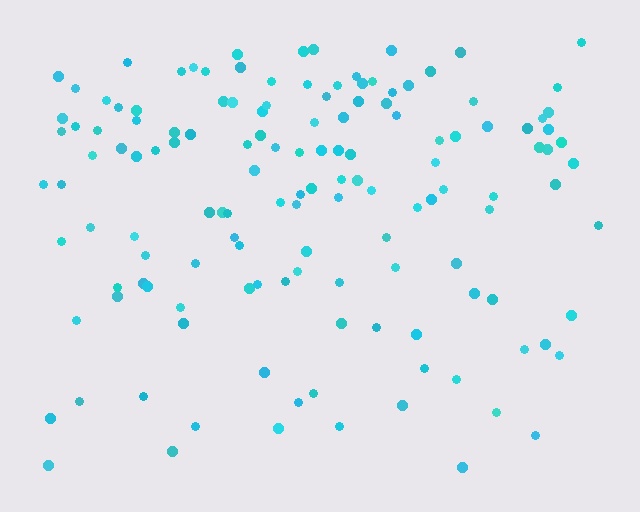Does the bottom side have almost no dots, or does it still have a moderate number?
Still a moderate number, just noticeably fewer than the top.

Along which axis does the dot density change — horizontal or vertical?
Vertical.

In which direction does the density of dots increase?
From bottom to top, with the top side densest.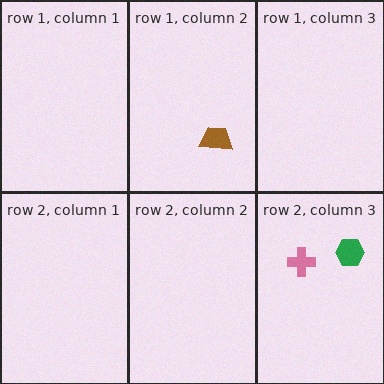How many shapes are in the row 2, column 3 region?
2.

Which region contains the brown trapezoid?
The row 1, column 2 region.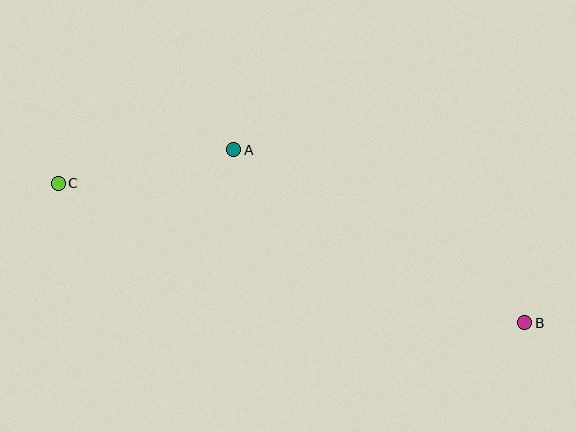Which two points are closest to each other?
Points A and C are closest to each other.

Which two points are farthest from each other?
Points B and C are farthest from each other.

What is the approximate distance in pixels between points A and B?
The distance between A and B is approximately 339 pixels.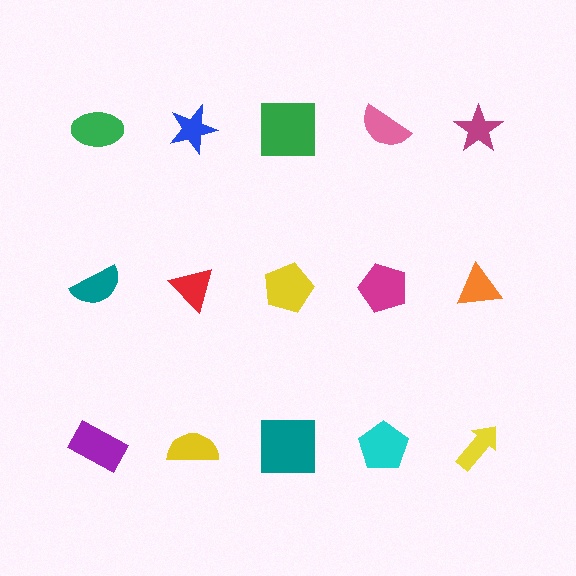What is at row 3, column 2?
A yellow semicircle.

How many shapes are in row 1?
5 shapes.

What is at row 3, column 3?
A teal square.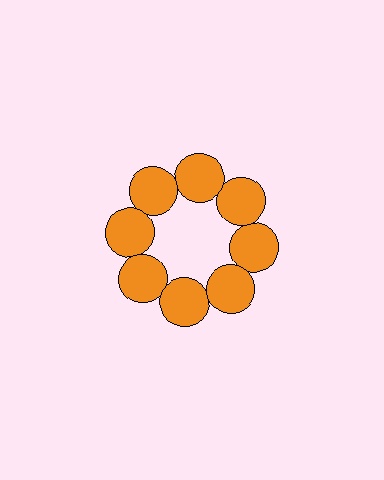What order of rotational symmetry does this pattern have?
This pattern has 8-fold rotational symmetry.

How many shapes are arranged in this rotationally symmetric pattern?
There are 8 shapes, arranged in 8 groups of 1.